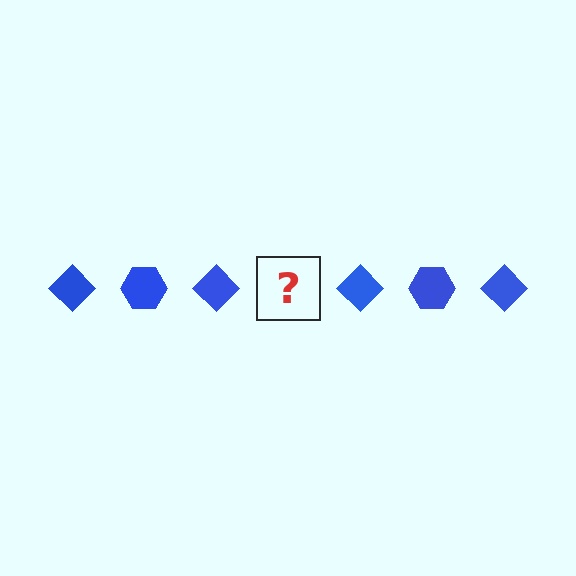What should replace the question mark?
The question mark should be replaced with a blue hexagon.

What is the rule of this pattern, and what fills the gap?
The rule is that the pattern cycles through diamond, hexagon shapes in blue. The gap should be filled with a blue hexagon.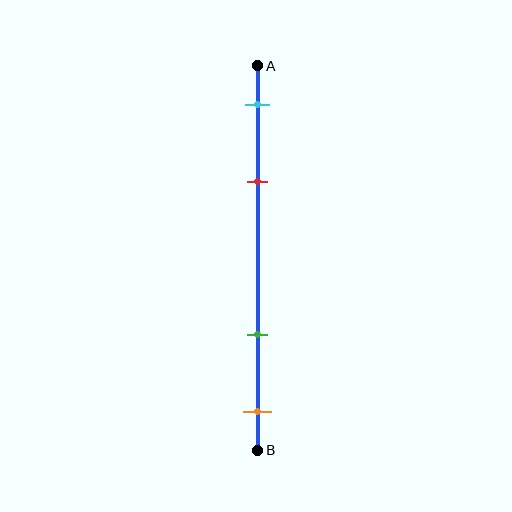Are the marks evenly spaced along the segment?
No, the marks are not evenly spaced.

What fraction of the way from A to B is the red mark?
The red mark is approximately 30% (0.3) of the way from A to B.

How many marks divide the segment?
There are 4 marks dividing the segment.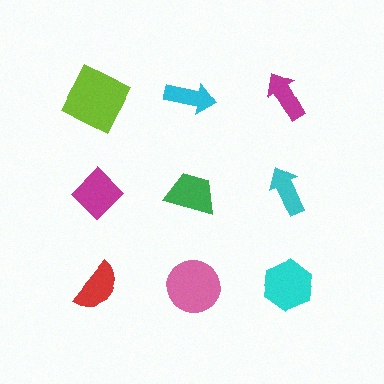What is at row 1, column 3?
A magenta arrow.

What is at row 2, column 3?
A cyan arrow.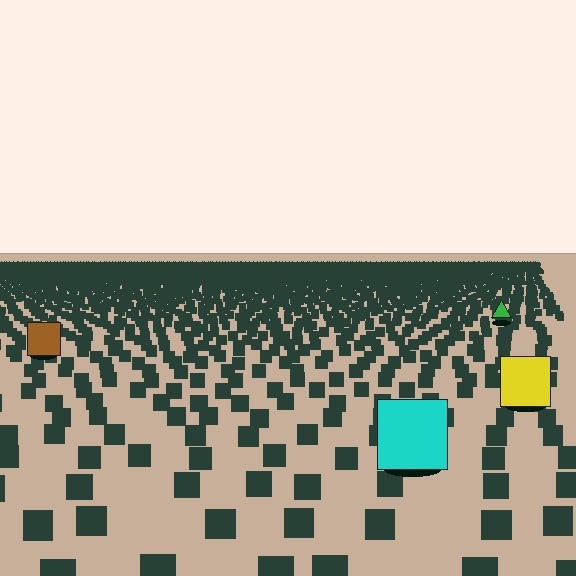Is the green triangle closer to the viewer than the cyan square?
No. The cyan square is closer — you can tell from the texture gradient: the ground texture is coarser near it.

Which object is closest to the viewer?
The cyan square is closest. The texture marks near it are larger and more spread out.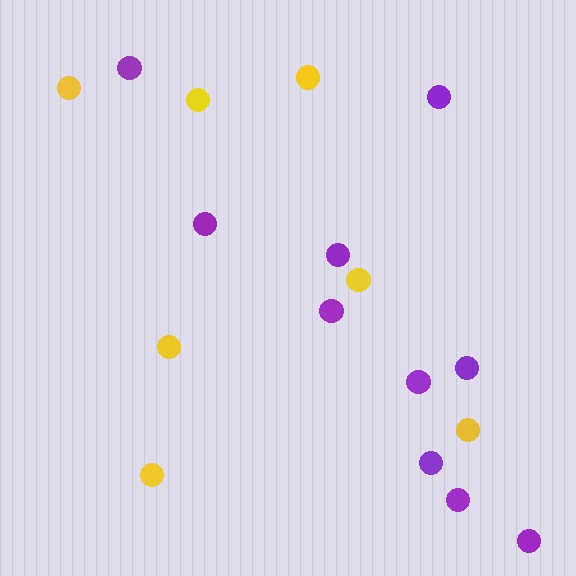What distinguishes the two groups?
There are 2 groups: one group of purple circles (10) and one group of yellow circles (7).